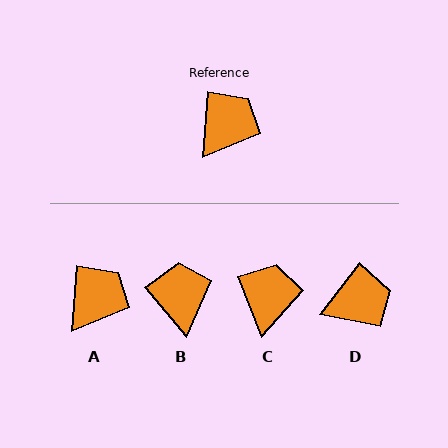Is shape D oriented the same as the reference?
No, it is off by about 33 degrees.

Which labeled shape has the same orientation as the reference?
A.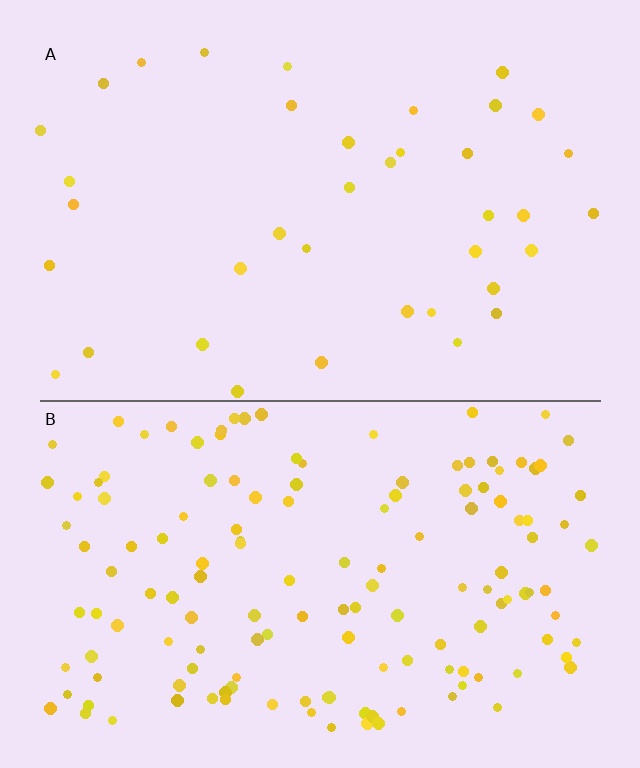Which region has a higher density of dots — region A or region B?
B (the bottom).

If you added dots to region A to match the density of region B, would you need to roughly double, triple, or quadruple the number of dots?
Approximately quadruple.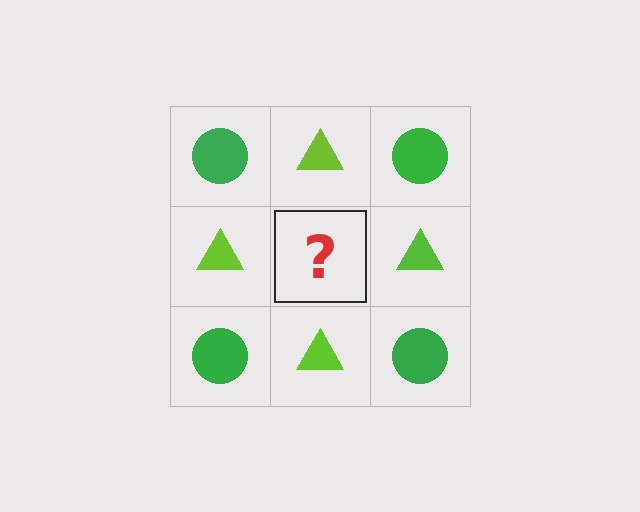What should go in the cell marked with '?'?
The missing cell should contain a green circle.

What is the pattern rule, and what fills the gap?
The rule is that it alternates green circle and lime triangle in a checkerboard pattern. The gap should be filled with a green circle.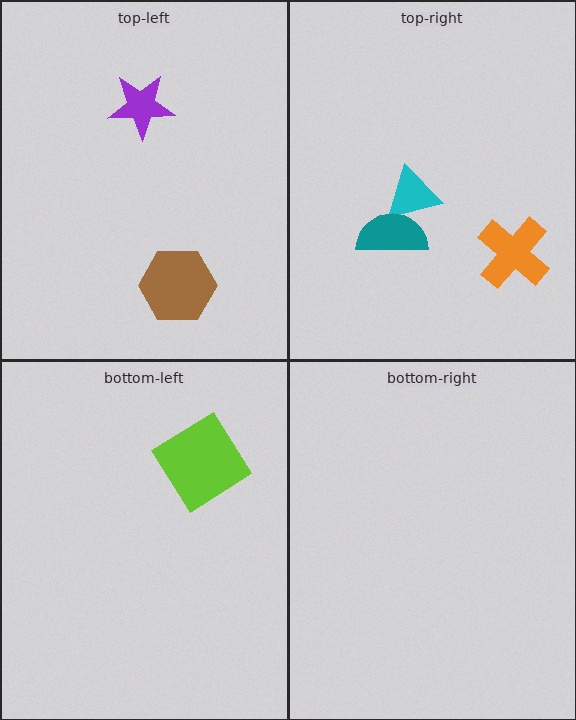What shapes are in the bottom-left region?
The lime diamond.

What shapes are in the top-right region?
The orange cross, the cyan triangle, the teal semicircle.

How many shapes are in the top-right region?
3.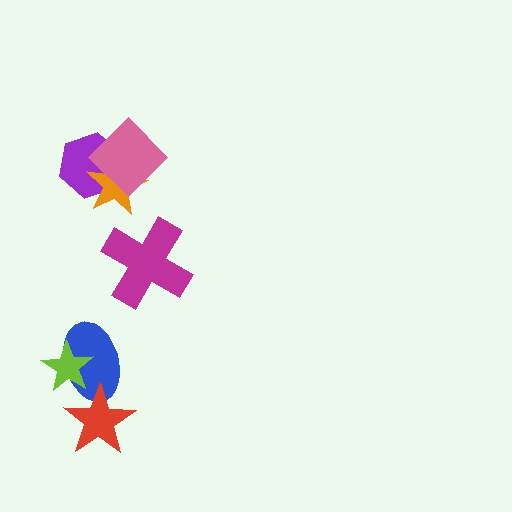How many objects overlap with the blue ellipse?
2 objects overlap with the blue ellipse.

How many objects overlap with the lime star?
1 object overlaps with the lime star.